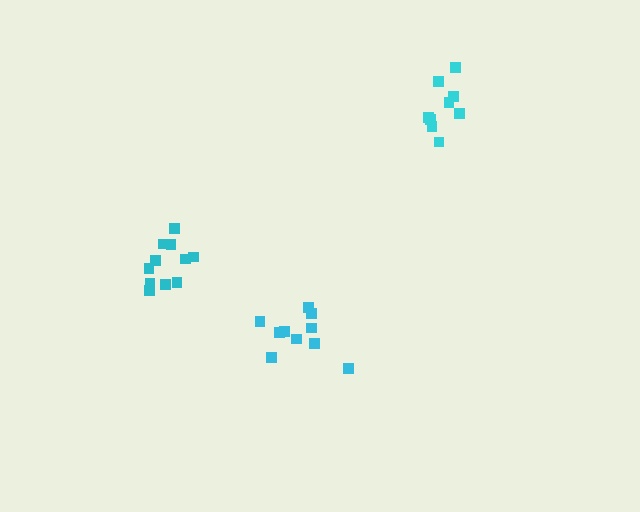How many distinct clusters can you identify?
There are 3 distinct clusters.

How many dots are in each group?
Group 1: 11 dots, Group 2: 9 dots, Group 3: 10 dots (30 total).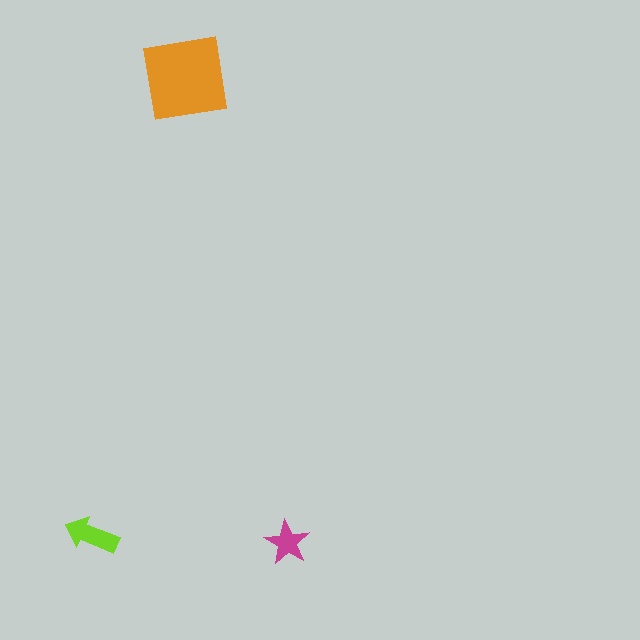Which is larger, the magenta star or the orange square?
The orange square.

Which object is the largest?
The orange square.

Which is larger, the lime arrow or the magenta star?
The lime arrow.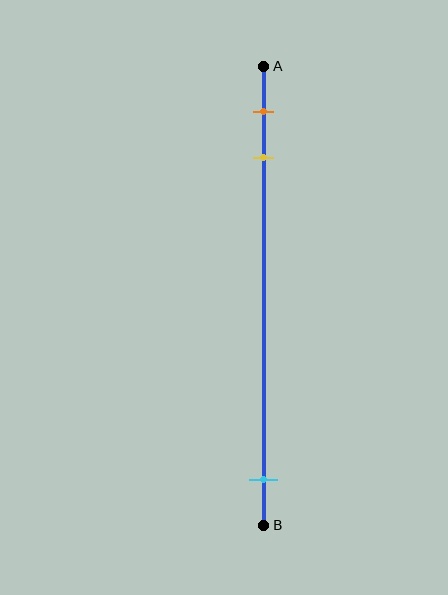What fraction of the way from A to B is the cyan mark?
The cyan mark is approximately 90% (0.9) of the way from A to B.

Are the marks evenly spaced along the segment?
No, the marks are not evenly spaced.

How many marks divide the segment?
There are 3 marks dividing the segment.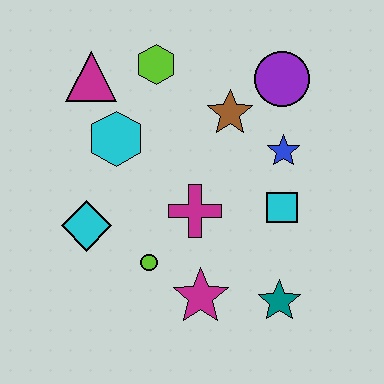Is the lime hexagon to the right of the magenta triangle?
Yes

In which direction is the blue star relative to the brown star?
The blue star is to the right of the brown star.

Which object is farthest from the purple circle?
The cyan diamond is farthest from the purple circle.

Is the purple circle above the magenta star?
Yes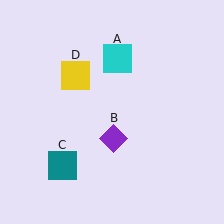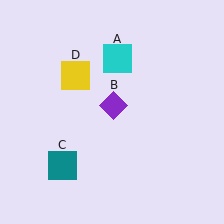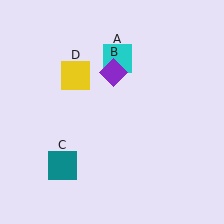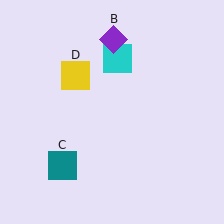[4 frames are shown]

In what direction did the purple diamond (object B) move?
The purple diamond (object B) moved up.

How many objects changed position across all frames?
1 object changed position: purple diamond (object B).